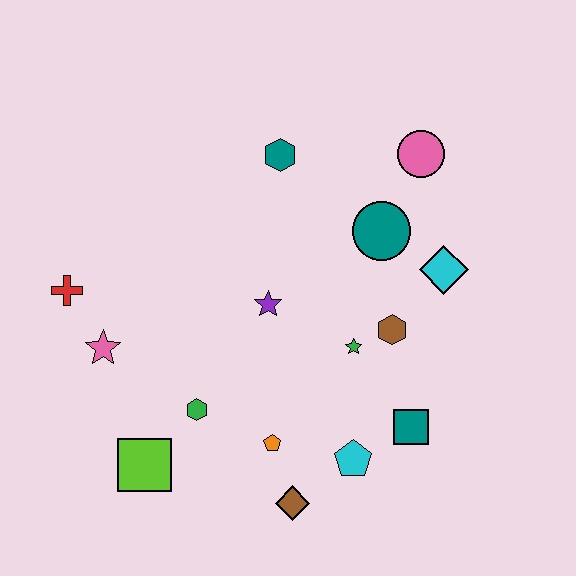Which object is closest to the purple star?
The green star is closest to the purple star.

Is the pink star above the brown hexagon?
No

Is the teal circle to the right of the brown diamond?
Yes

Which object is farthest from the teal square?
The red cross is farthest from the teal square.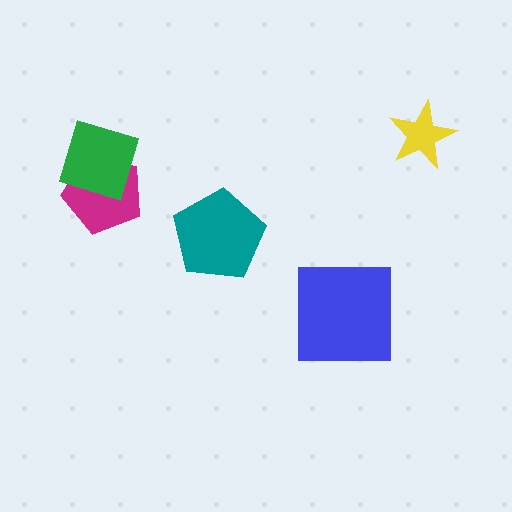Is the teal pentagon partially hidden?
No, no other shape covers it.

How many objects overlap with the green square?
1 object overlaps with the green square.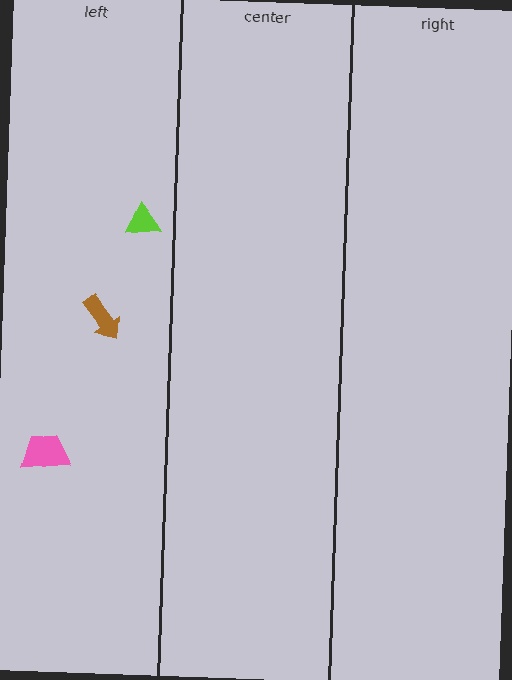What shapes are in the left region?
The lime triangle, the pink trapezoid, the brown arrow.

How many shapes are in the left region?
3.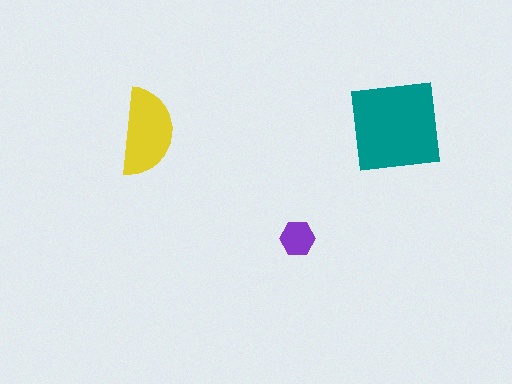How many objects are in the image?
There are 3 objects in the image.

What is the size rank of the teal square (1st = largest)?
1st.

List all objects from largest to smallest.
The teal square, the yellow semicircle, the purple hexagon.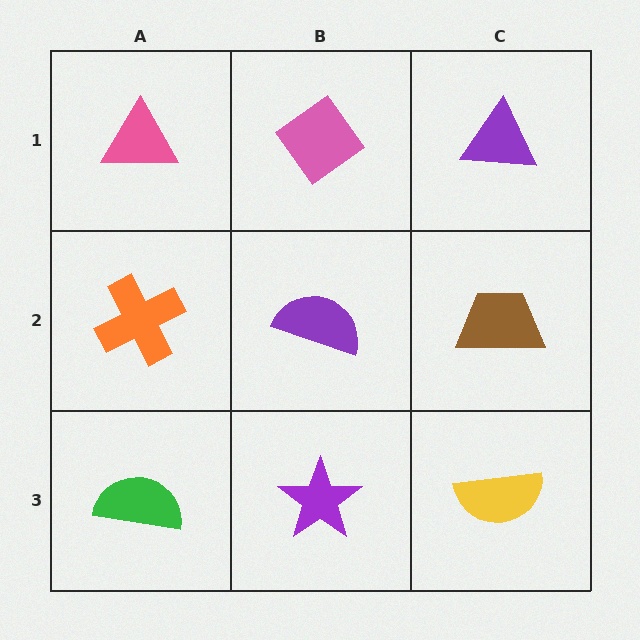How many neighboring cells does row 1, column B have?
3.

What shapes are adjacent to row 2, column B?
A pink diamond (row 1, column B), a purple star (row 3, column B), an orange cross (row 2, column A), a brown trapezoid (row 2, column C).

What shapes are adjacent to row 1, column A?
An orange cross (row 2, column A), a pink diamond (row 1, column B).